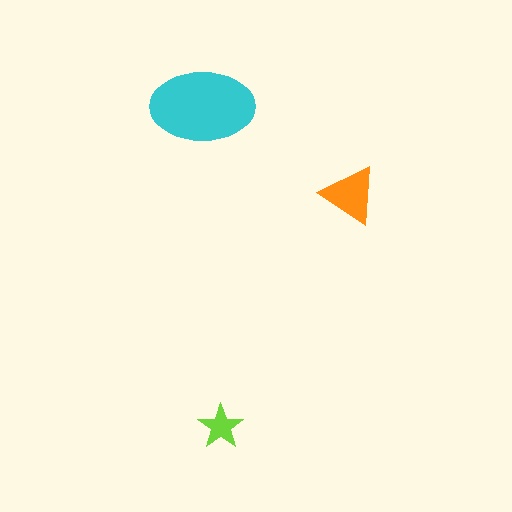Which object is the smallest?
The lime star.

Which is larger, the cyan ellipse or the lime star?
The cyan ellipse.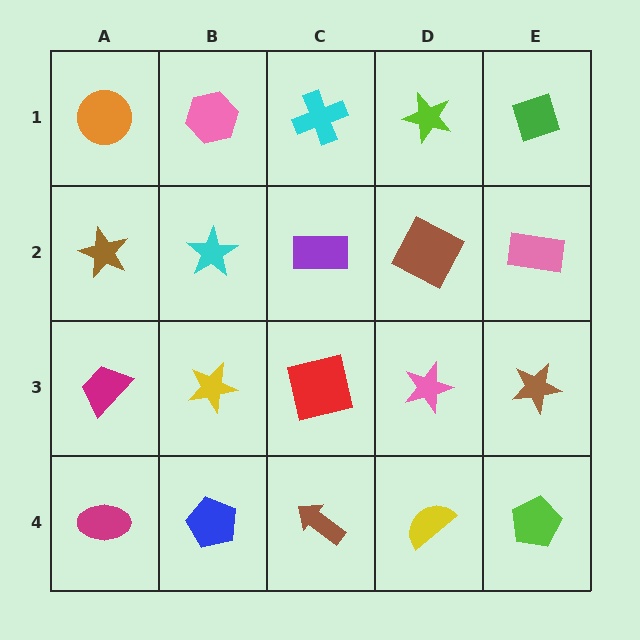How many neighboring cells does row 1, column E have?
2.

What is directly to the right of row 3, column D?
A brown star.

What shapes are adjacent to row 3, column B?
A cyan star (row 2, column B), a blue pentagon (row 4, column B), a magenta trapezoid (row 3, column A), a red square (row 3, column C).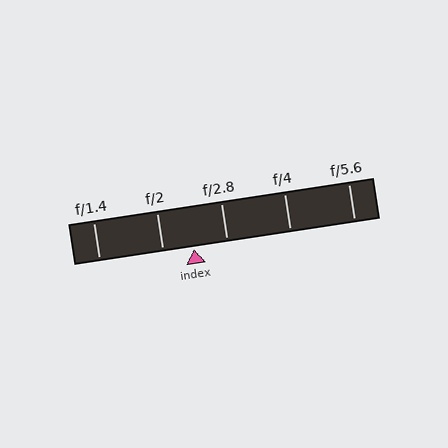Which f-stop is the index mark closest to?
The index mark is closest to f/2.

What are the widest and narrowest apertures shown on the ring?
The widest aperture shown is f/1.4 and the narrowest is f/5.6.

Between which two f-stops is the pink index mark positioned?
The index mark is between f/2 and f/2.8.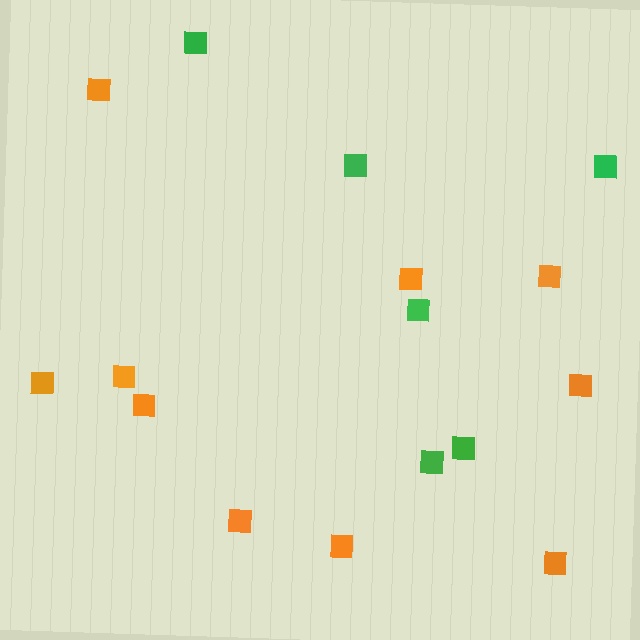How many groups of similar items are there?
There are 2 groups: one group of green squares (6) and one group of orange squares (10).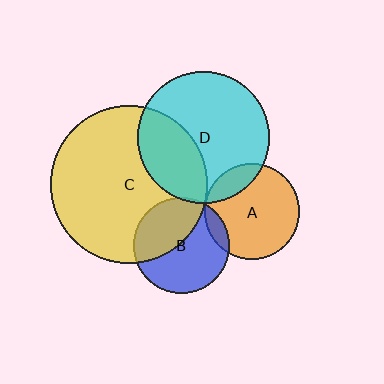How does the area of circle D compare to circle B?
Approximately 1.9 times.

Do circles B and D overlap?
Yes.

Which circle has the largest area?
Circle C (yellow).